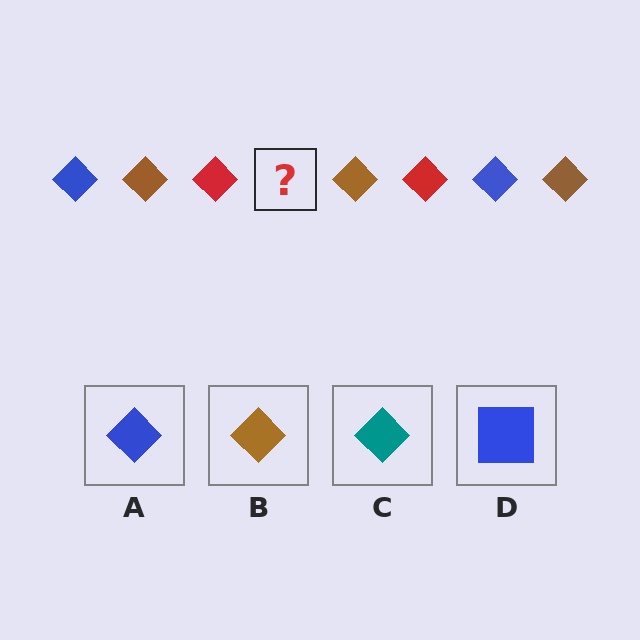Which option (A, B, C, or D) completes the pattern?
A.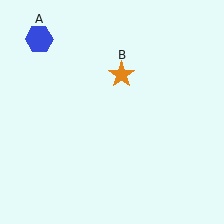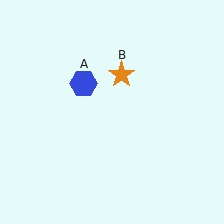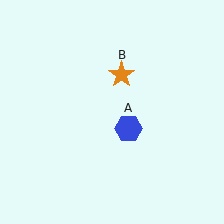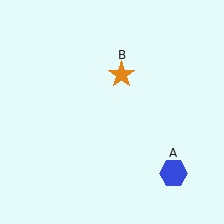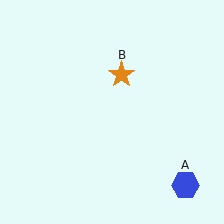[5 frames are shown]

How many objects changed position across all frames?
1 object changed position: blue hexagon (object A).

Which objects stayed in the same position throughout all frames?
Orange star (object B) remained stationary.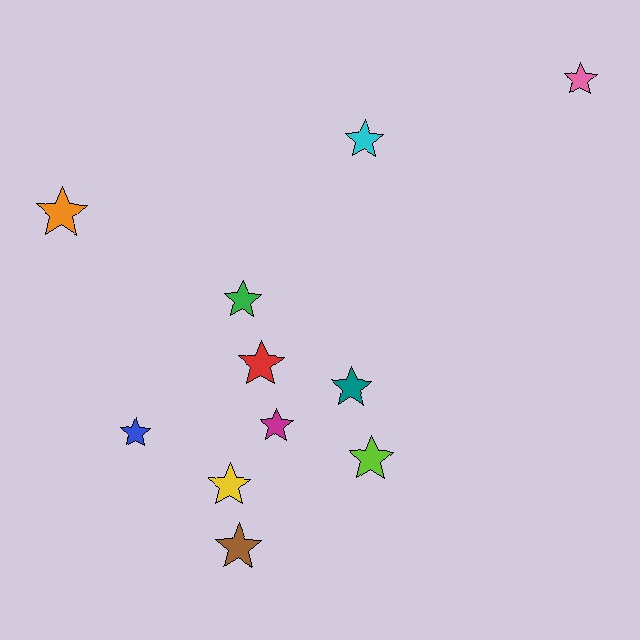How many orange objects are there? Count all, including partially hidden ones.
There is 1 orange object.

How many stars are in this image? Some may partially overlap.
There are 11 stars.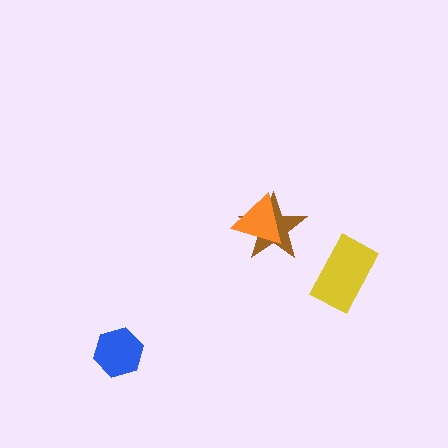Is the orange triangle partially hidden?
No, no other shape covers it.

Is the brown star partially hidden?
Yes, it is partially covered by another shape.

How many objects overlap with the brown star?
1 object overlaps with the brown star.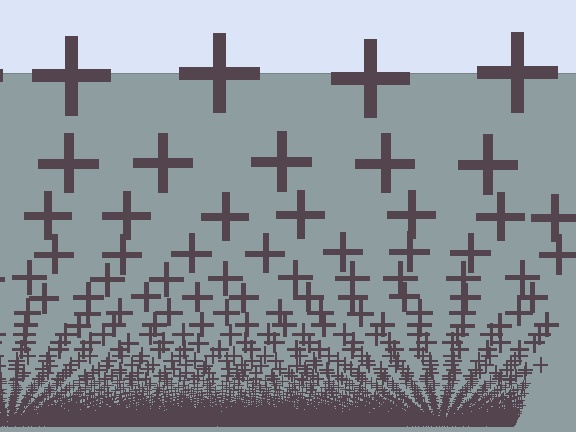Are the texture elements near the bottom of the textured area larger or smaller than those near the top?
Smaller. The gradient is inverted — elements near the bottom are smaller and denser.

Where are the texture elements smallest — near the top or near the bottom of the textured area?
Near the bottom.